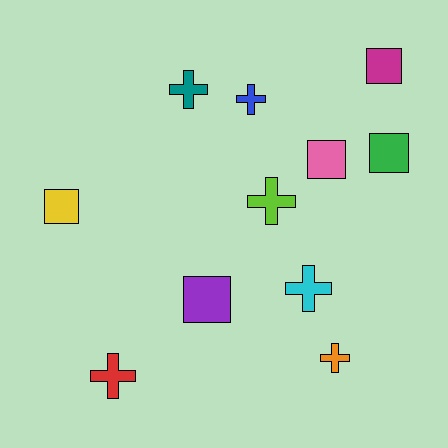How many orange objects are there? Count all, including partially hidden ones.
There is 1 orange object.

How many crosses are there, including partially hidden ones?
There are 6 crosses.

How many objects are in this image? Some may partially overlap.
There are 11 objects.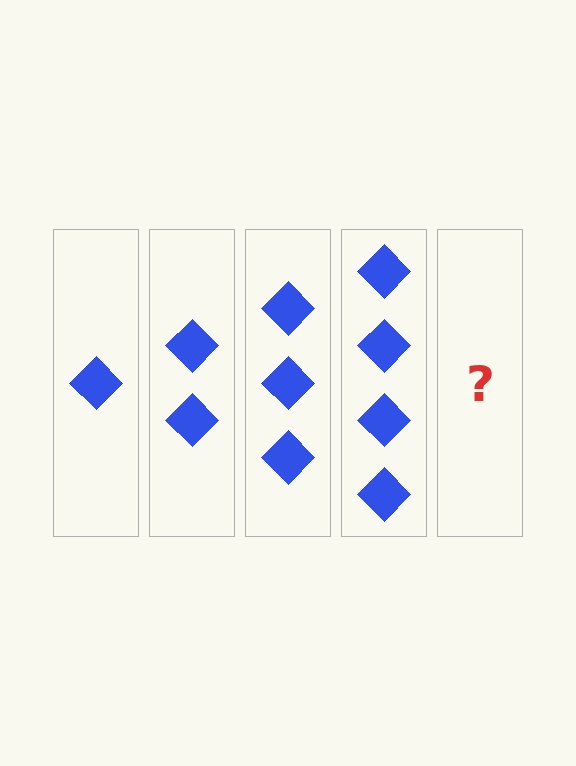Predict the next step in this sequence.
The next step is 5 diamonds.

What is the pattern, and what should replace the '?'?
The pattern is that each step adds one more diamond. The '?' should be 5 diamonds.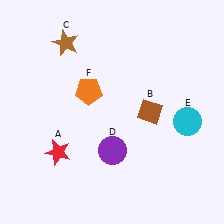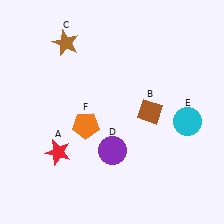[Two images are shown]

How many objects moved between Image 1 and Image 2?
1 object moved between the two images.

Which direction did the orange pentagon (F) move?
The orange pentagon (F) moved down.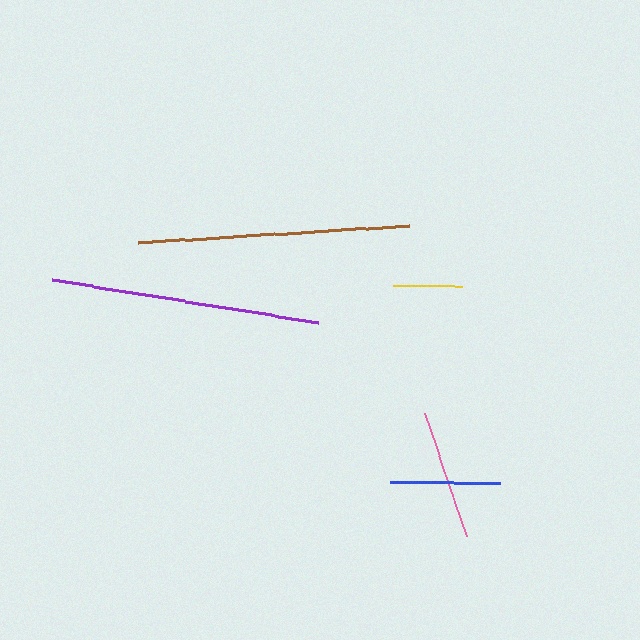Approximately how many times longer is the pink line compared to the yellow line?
The pink line is approximately 1.9 times the length of the yellow line.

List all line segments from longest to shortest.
From longest to shortest: brown, purple, pink, blue, yellow.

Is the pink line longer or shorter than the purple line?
The purple line is longer than the pink line.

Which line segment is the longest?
The brown line is the longest at approximately 272 pixels.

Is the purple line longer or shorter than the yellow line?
The purple line is longer than the yellow line.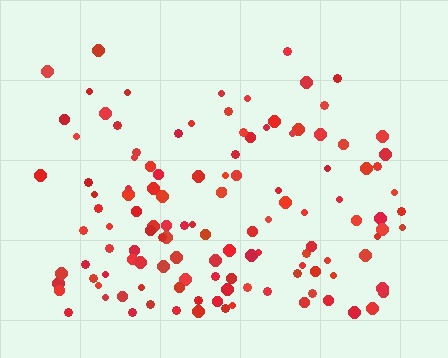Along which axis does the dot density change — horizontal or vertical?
Vertical.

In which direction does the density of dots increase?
From top to bottom, with the bottom side densest.